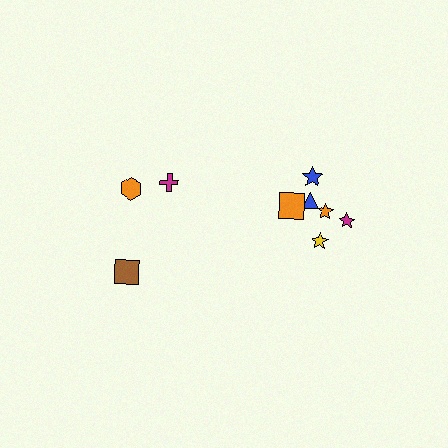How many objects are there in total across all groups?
There are 9 objects.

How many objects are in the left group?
There are 3 objects.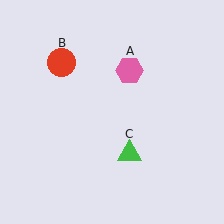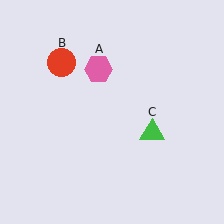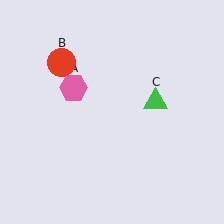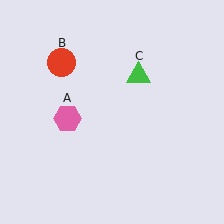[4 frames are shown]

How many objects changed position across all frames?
2 objects changed position: pink hexagon (object A), green triangle (object C).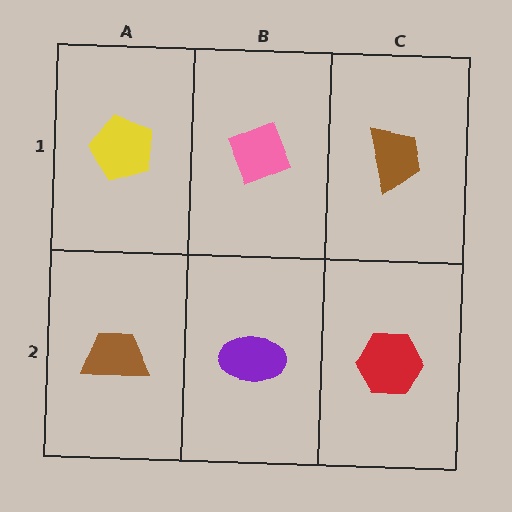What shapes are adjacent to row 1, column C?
A red hexagon (row 2, column C), a pink diamond (row 1, column B).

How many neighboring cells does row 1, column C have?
2.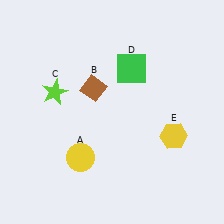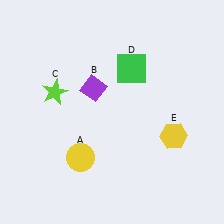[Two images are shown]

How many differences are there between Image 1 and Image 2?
There is 1 difference between the two images.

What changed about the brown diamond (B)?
In Image 1, B is brown. In Image 2, it changed to purple.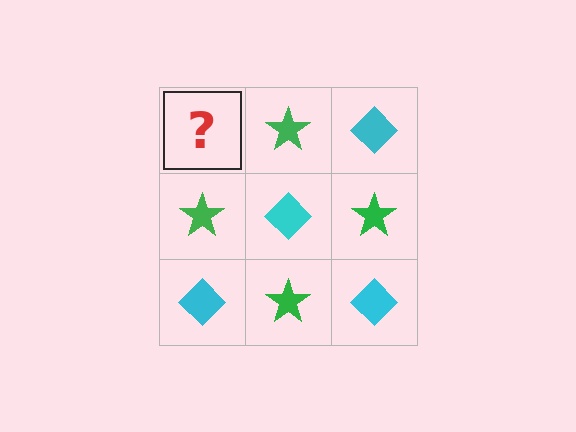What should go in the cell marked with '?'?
The missing cell should contain a cyan diamond.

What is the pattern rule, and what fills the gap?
The rule is that it alternates cyan diamond and green star in a checkerboard pattern. The gap should be filled with a cyan diamond.